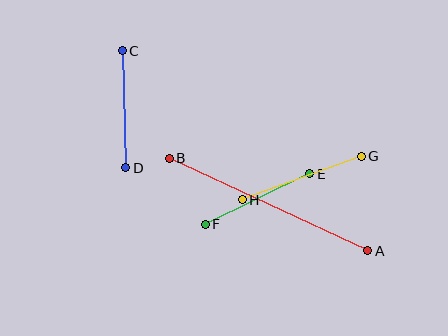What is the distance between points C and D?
The distance is approximately 117 pixels.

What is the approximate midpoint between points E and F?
The midpoint is at approximately (258, 199) pixels.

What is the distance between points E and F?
The distance is approximately 116 pixels.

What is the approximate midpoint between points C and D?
The midpoint is at approximately (124, 109) pixels.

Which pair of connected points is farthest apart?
Points A and B are farthest apart.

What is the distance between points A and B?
The distance is approximately 219 pixels.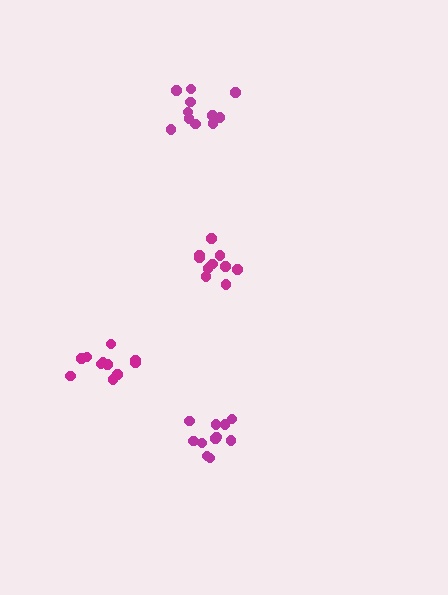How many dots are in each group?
Group 1: 11 dots, Group 2: 10 dots, Group 3: 11 dots, Group 4: 11 dots (43 total).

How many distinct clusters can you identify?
There are 4 distinct clusters.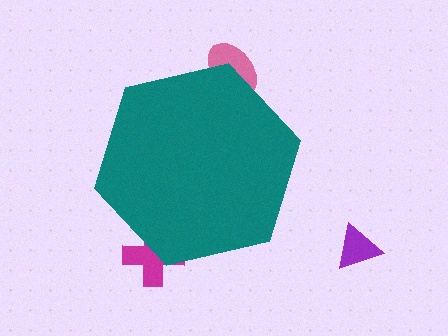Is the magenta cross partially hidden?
Yes, the magenta cross is partially hidden behind the teal hexagon.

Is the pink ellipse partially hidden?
Yes, the pink ellipse is partially hidden behind the teal hexagon.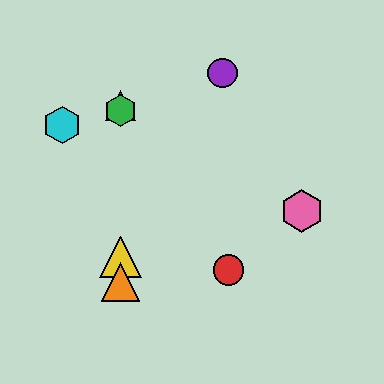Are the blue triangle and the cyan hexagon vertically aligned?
No, the blue triangle is at x≈120 and the cyan hexagon is at x≈62.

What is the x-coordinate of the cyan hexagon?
The cyan hexagon is at x≈62.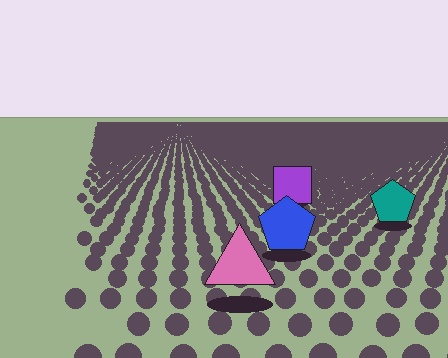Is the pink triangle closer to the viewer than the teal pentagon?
Yes. The pink triangle is closer — you can tell from the texture gradient: the ground texture is coarser near it.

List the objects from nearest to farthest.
From nearest to farthest: the pink triangle, the blue pentagon, the teal pentagon, the purple square.